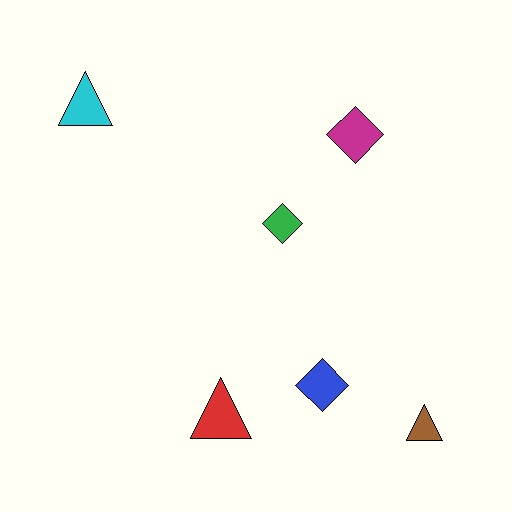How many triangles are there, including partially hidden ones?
There are 3 triangles.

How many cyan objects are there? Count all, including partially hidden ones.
There is 1 cyan object.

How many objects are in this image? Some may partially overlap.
There are 6 objects.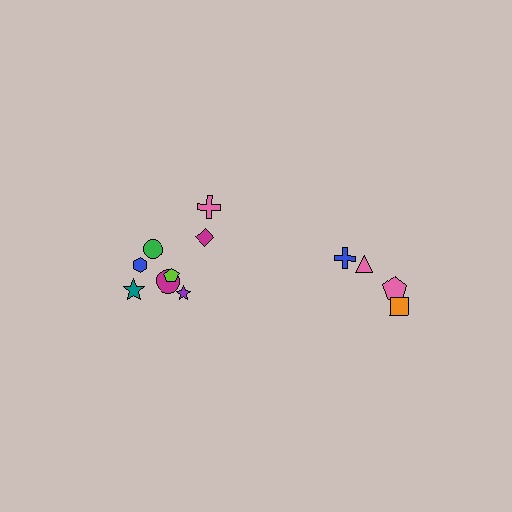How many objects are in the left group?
There are 8 objects.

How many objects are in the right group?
There are 4 objects.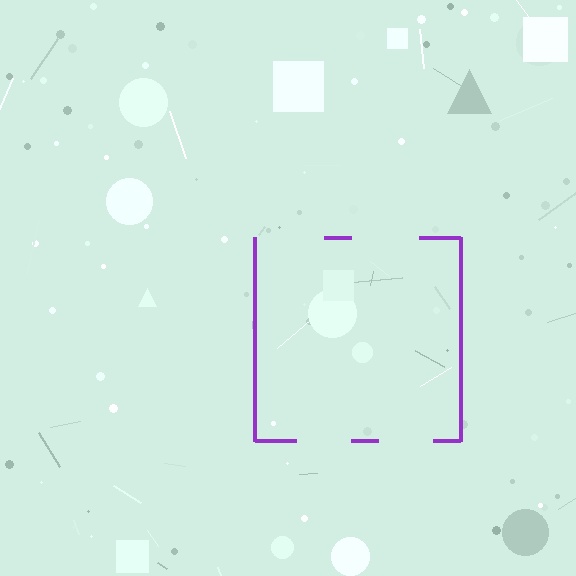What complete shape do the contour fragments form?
The contour fragments form a square.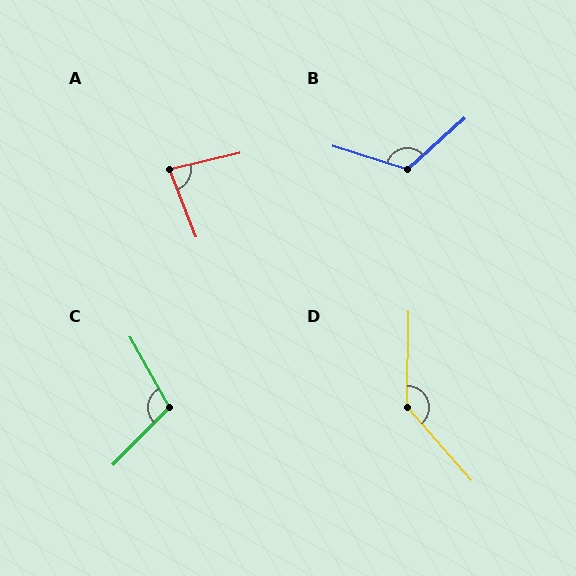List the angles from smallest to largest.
A (81°), C (107°), B (121°), D (138°).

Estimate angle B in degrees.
Approximately 121 degrees.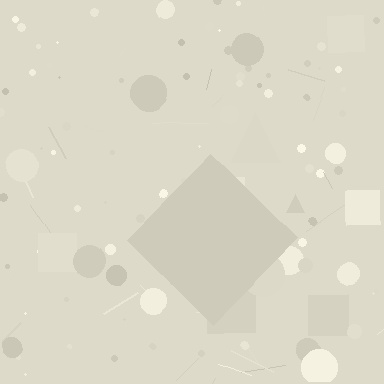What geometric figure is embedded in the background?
A diamond is embedded in the background.